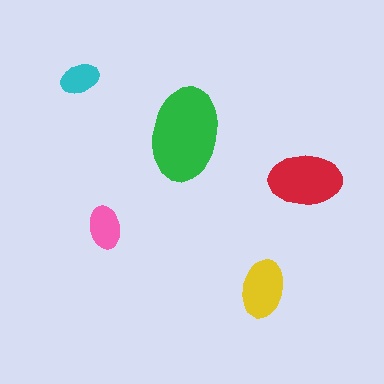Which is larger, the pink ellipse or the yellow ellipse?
The yellow one.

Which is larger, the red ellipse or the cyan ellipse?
The red one.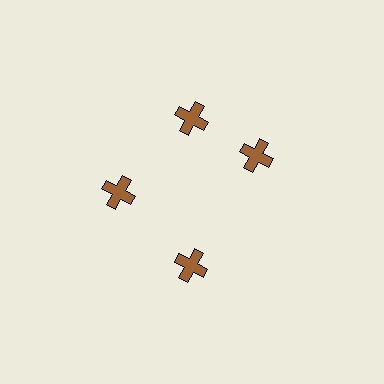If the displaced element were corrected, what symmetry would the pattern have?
It would have 4-fold rotational symmetry — the pattern would map onto itself every 90 degrees.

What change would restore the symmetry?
The symmetry would be restored by rotating it back into even spacing with its neighbors so that all 4 crosses sit at equal angles and equal distance from the center.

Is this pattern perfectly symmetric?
No. The 4 brown crosses are arranged in a ring, but one element near the 3 o'clock position is rotated out of alignment along the ring, breaking the 4-fold rotational symmetry.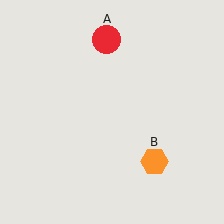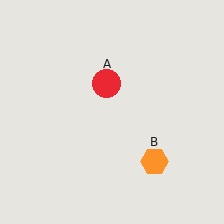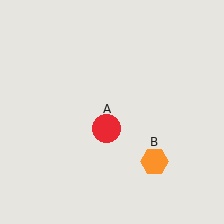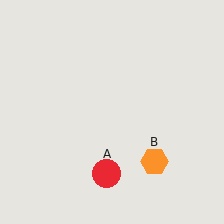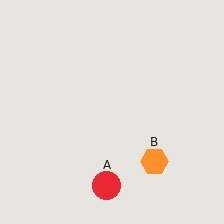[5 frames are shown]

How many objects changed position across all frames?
1 object changed position: red circle (object A).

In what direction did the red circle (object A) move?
The red circle (object A) moved down.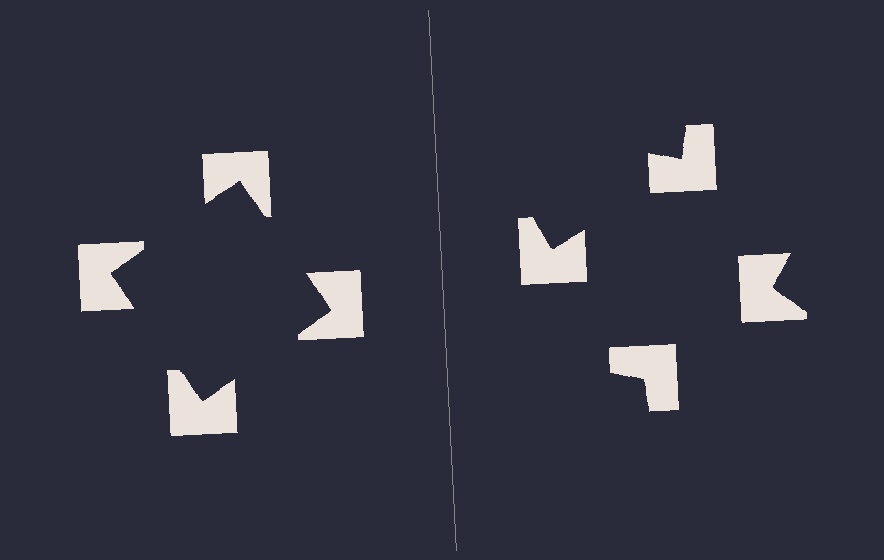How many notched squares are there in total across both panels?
8 — 4 on each side.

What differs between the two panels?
The notched squares are positioned identically on both sides; only the wedge orientations differ. On the left they align to a square; on the right they are misaligned.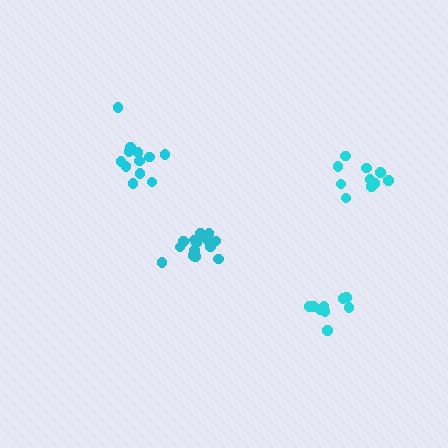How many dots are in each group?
Group 1: 10 dots, Group 2: 12 dots, Group 3: 9 dots, Group 4: 15 dots (46 total).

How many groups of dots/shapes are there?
There are 4 groups.